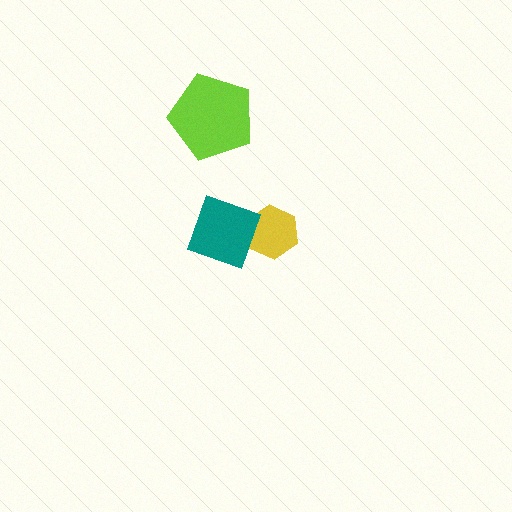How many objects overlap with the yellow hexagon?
1 object overlaps with the yellow hexagon.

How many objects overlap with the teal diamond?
1 object overlaps with the teal diamond.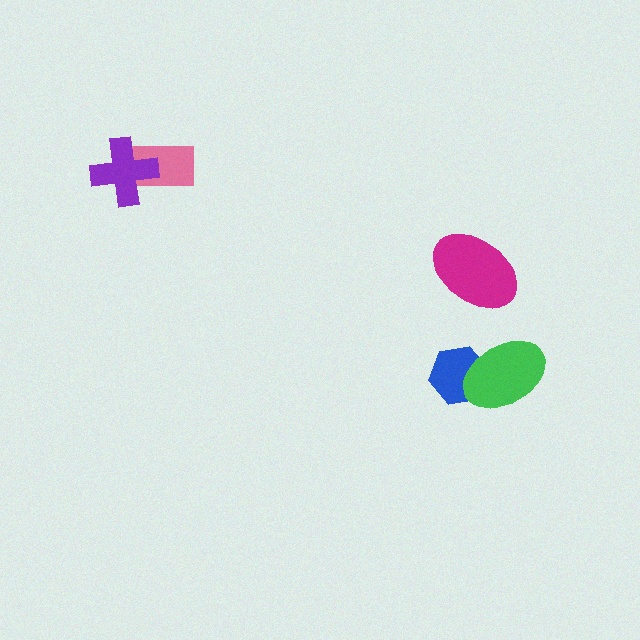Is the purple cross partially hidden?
No, no other shape covers it.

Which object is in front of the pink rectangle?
The purple cross is in front of the pink rectangle.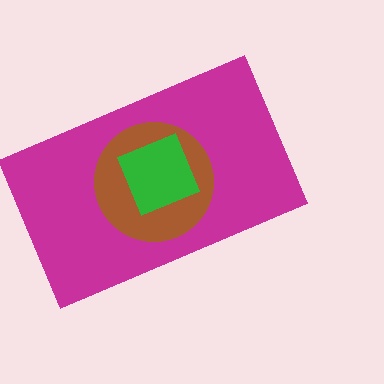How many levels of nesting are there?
3.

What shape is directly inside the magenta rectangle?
The brown circle.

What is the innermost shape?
The green square.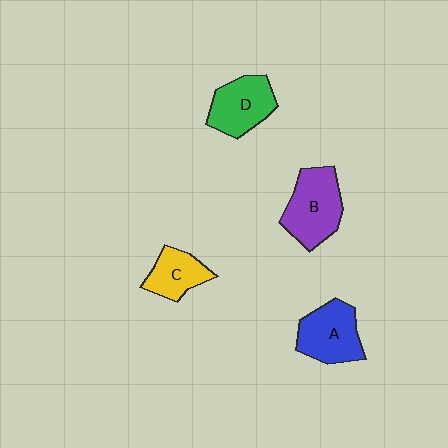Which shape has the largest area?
Shape B (purple).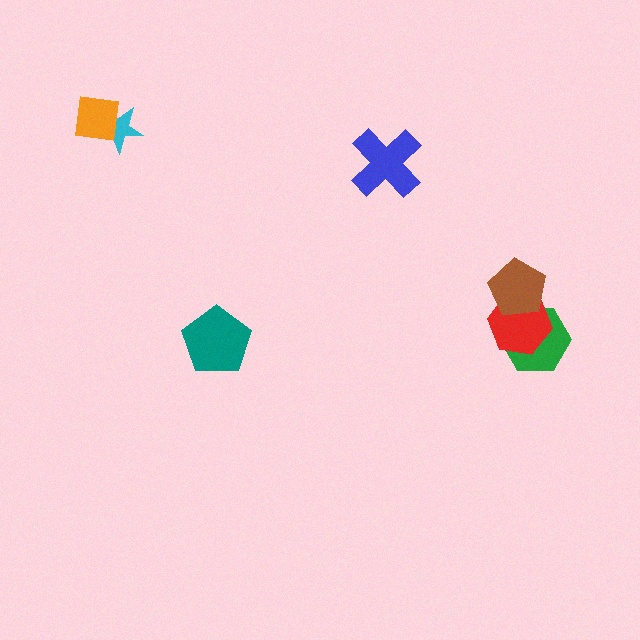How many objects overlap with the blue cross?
0 objects overlap with the blue cross.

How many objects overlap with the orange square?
1 object overlaps with the orange square.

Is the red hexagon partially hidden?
Yes, it is partially covered by another shape.